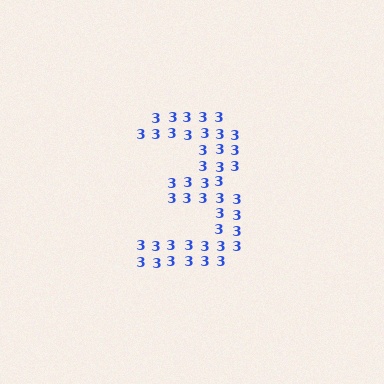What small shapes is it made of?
It is made of small digit 3's.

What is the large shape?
The large shape is the digit 3.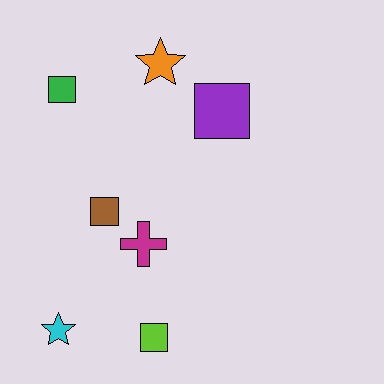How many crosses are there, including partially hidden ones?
There is 1 cross.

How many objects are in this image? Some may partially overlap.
There are 7 objects.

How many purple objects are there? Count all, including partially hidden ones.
There is 1 purple object.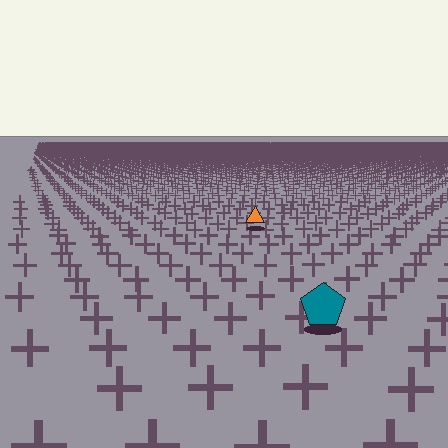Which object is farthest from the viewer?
The orange triangle is farthest from the viewer. It appears smaller and the ground texture around it is denser.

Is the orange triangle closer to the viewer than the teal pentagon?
No. The teal pentagon is closer — you can tell from the texture gradient: the ground texture is coarser near it.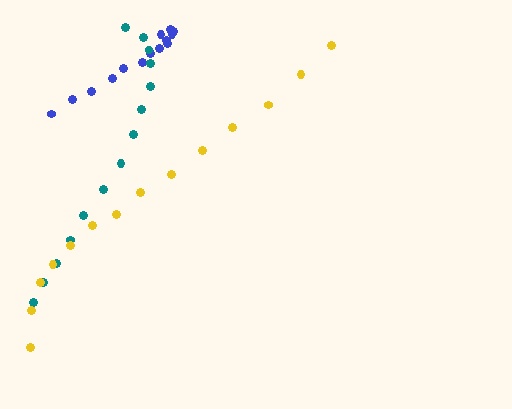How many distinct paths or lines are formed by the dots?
There are 3 distinct paths.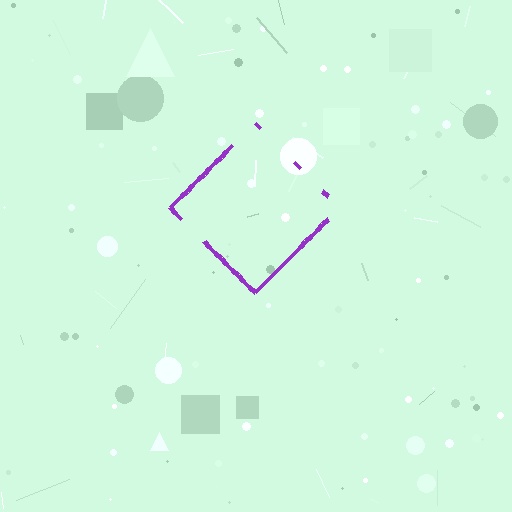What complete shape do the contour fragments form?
The contour fragments form a diamond.